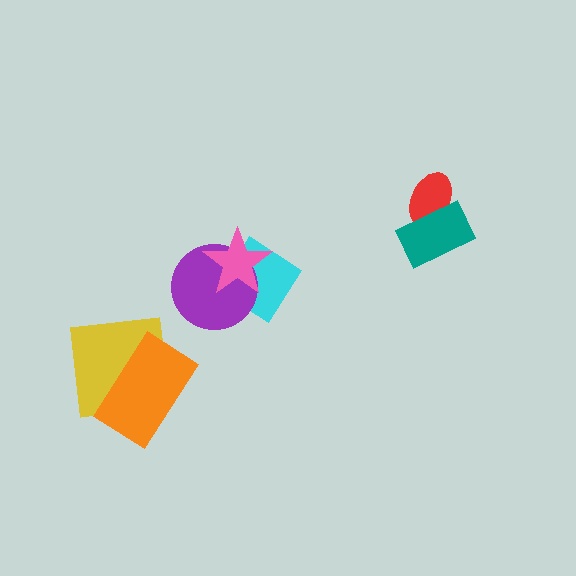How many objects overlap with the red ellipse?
1 object overlaps with the red ellipse.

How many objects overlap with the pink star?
2 objects overlap with the pink star.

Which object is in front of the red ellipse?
The teal rectangle is in front of the red ellipse.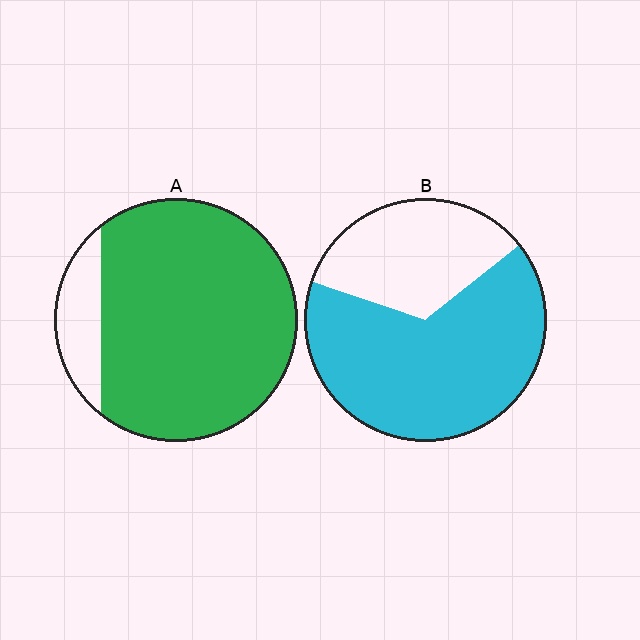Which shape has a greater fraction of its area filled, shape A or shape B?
Shape A.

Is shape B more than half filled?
Yes.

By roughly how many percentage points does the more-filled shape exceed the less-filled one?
By roughly 20 percentage points (A over B).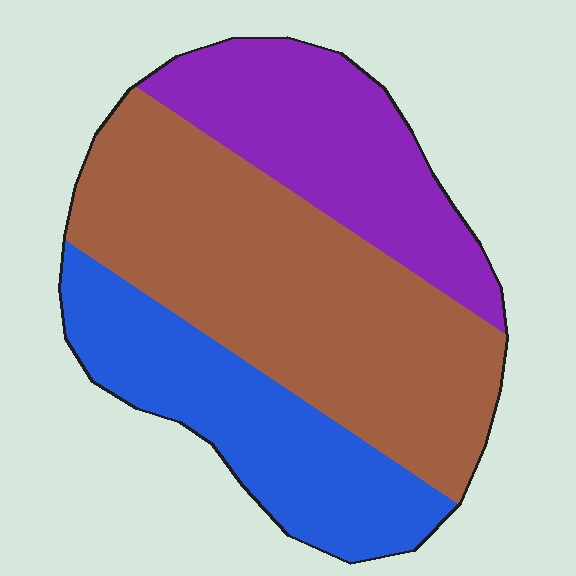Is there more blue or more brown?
Brown.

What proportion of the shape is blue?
Blue covers 26% of the shape.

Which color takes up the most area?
Brown, at roughly 50%.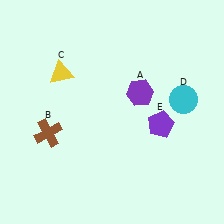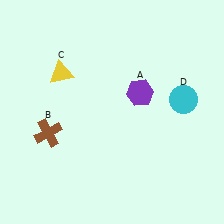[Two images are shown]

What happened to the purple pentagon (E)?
The purple pentagon (E) was removed in Image 2. It was in the bottom-right area of Image 1.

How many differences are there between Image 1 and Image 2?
There is 1 difference between the two images.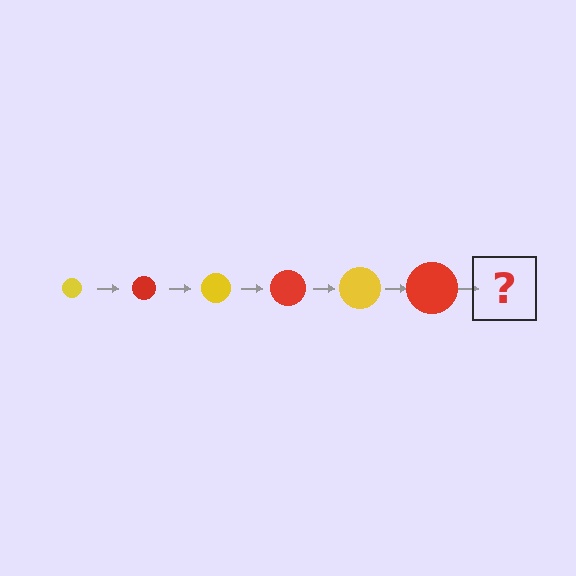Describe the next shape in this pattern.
It should be a yellow circle, larger than the previous one.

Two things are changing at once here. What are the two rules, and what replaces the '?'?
The two rules are that the circle grows larger each step and the color cycles through yellow and red. The '?' should be a yellow circle, larger than the previous one.